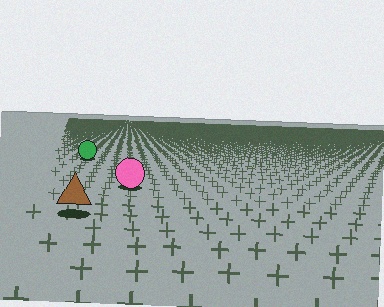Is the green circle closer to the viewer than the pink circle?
No. The pink circle is closer — you can tell from the texture gradient: the ground texture is coarser near it.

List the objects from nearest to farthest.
From nearest to farthest: the brown triangle, the pink circle, the green circle.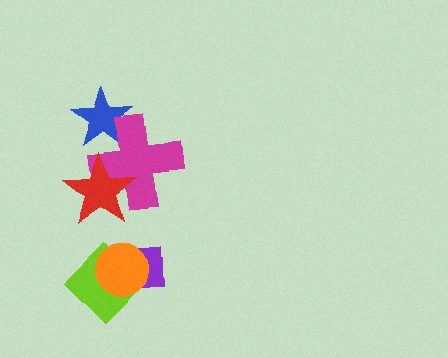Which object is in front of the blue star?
The magenta cross is in front of the blue star.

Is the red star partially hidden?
No, no other shape covers it.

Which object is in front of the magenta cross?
The red star is in front of the magenta cross.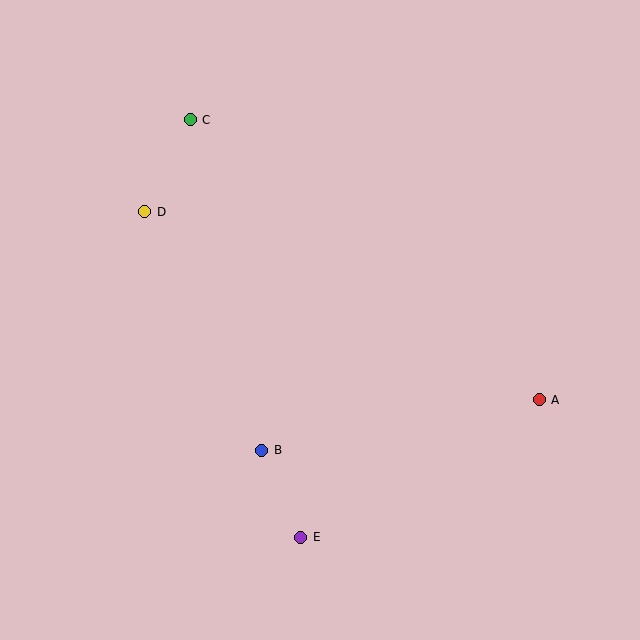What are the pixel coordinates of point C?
Point C is at (190, 120).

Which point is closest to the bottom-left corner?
Point E is closest to the bottom-left corner.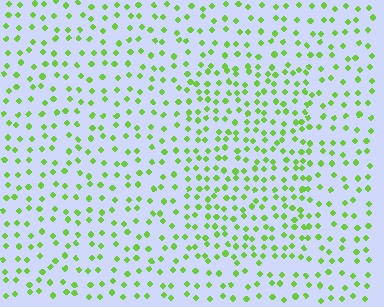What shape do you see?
I see a rectangle.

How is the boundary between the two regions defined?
The boundary is defined by a change in element density (approximately 1.6x ratio). All elements are the same color, size, and shape.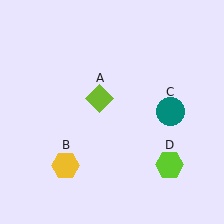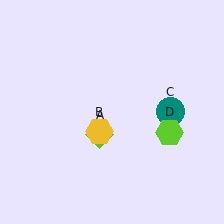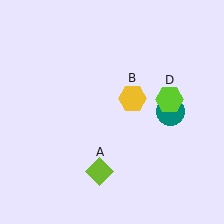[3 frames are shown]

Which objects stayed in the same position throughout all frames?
Teal circle (object C) remained stationary.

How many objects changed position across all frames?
3 objects changed position: lime diamond (object A), yellow hexagon (object B), lime hexagon (object D).